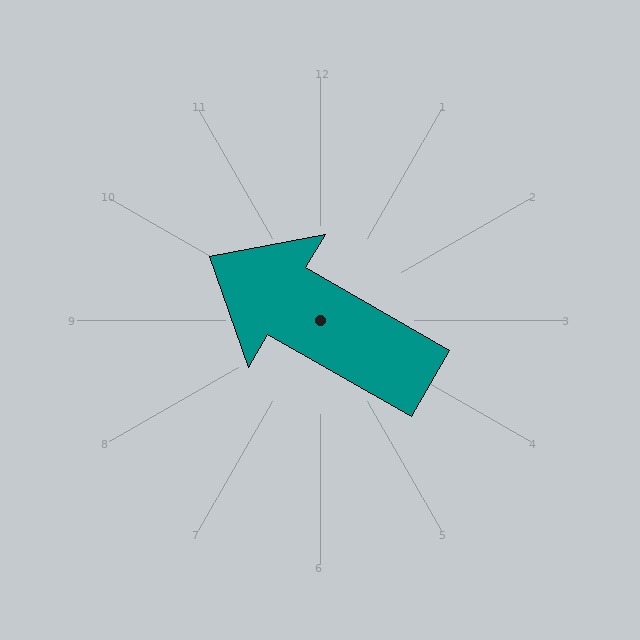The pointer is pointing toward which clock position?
Roughly 10 o'clock.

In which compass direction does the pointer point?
Northwest.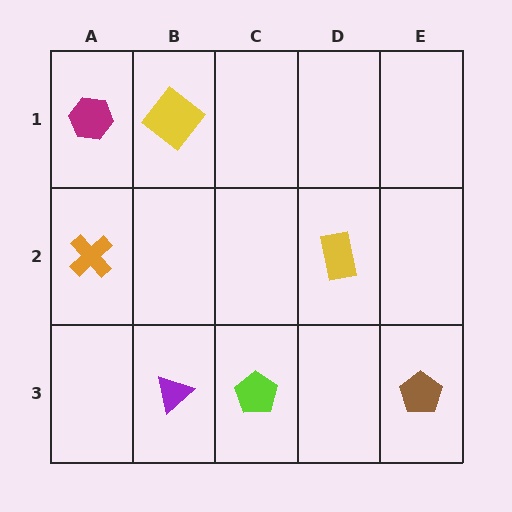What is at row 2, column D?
A yellow rectangle.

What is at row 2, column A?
An orange cross.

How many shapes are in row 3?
3 shapes.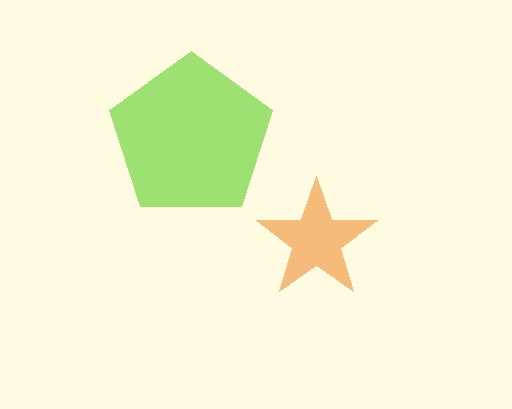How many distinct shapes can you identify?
There are 2 distinct shapes: a lime pentagon, an orange star.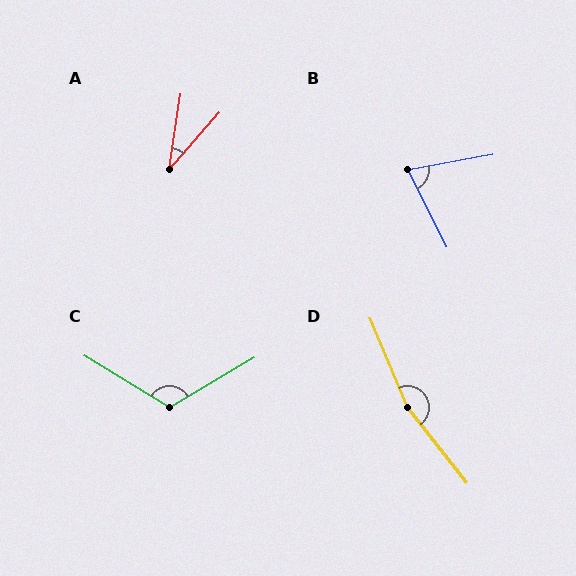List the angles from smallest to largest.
A (33°), B (74°), C (118°), D (164°).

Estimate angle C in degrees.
Approximately 118 degrees.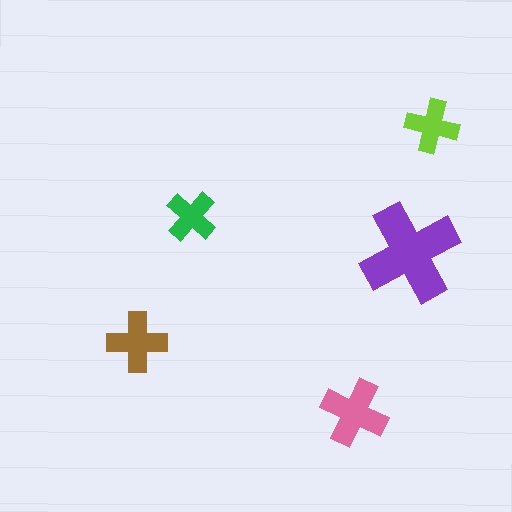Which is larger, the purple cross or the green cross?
The purple one.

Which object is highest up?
The lime cross is topmost.